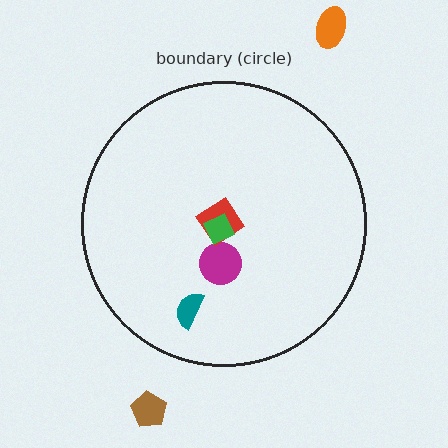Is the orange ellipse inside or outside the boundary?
Outside.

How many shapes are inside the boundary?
4 inside, 2 outside.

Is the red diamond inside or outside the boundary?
Inside.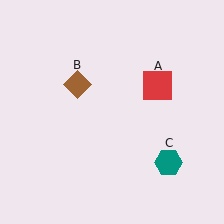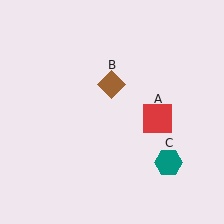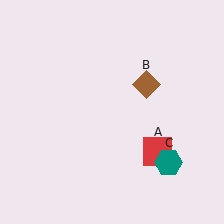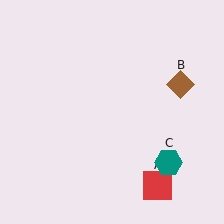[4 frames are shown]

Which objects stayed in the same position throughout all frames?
Teal hexagon (object C) remained stationary.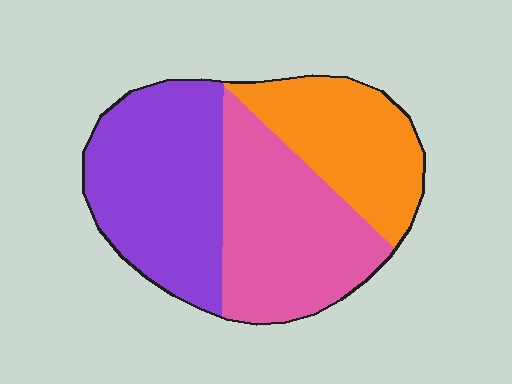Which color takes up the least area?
Orange, at roughly 25%.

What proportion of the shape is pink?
Pink takes up about three eighths (3/8) of the shape.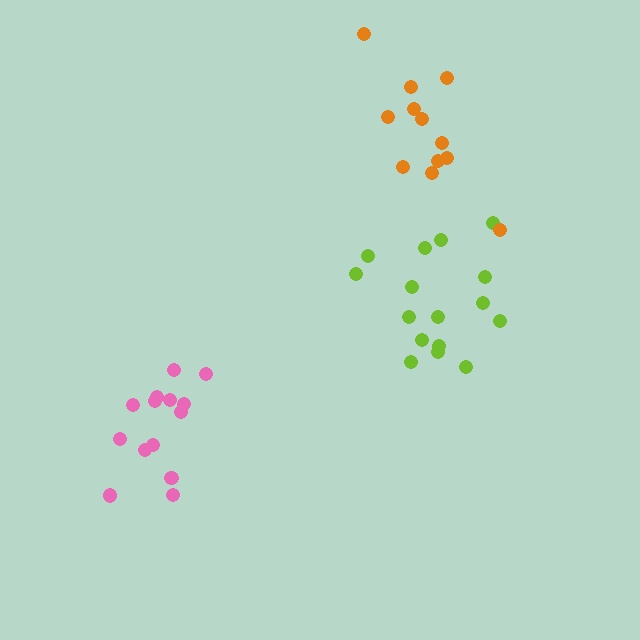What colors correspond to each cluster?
The clusters are colored: lime, orange, pink.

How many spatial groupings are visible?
There are 3 spatial groupings.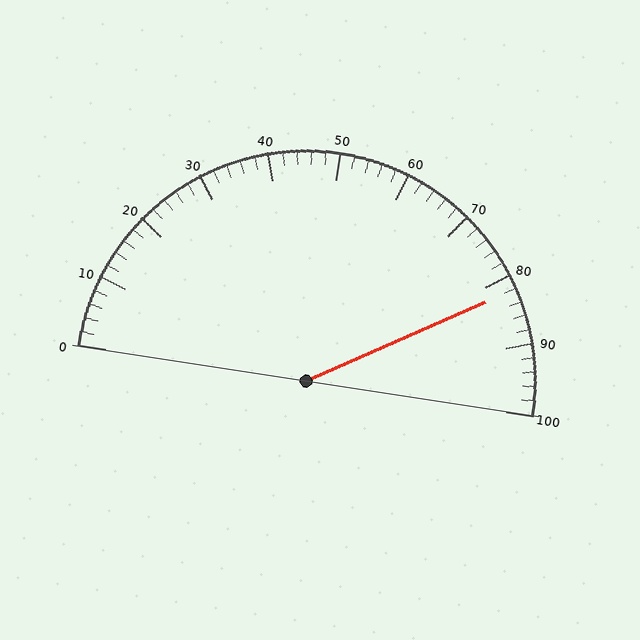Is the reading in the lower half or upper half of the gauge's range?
The reading is in the upper half of the range (0 to 100).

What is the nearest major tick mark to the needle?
The nearest major tick mark is 80.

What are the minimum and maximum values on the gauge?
The gauge ranges from 0 to 100.